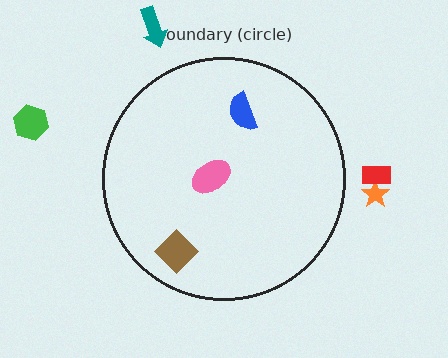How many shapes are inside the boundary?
3 inside, 4 outside.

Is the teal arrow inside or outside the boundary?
Outside.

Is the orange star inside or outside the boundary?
Outside.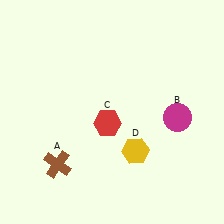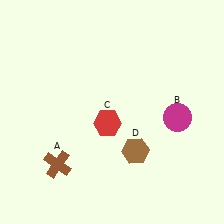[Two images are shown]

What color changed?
The hexagon (D) changed from yellow in Image 1 to brown in Image 2.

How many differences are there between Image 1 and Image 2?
There is 1 difference between the two images.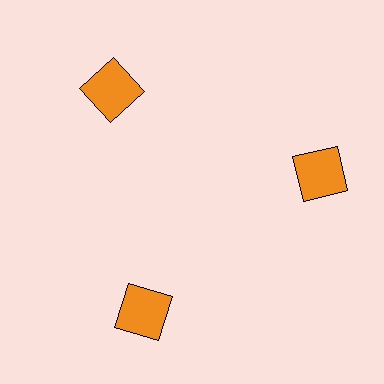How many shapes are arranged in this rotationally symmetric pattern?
There are 3 shapes, arranged in 3 groups of 1.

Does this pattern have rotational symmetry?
Yes, this pattern has 3-fold rotational symmetry. It looks the same after rotating 120 degrees around the center.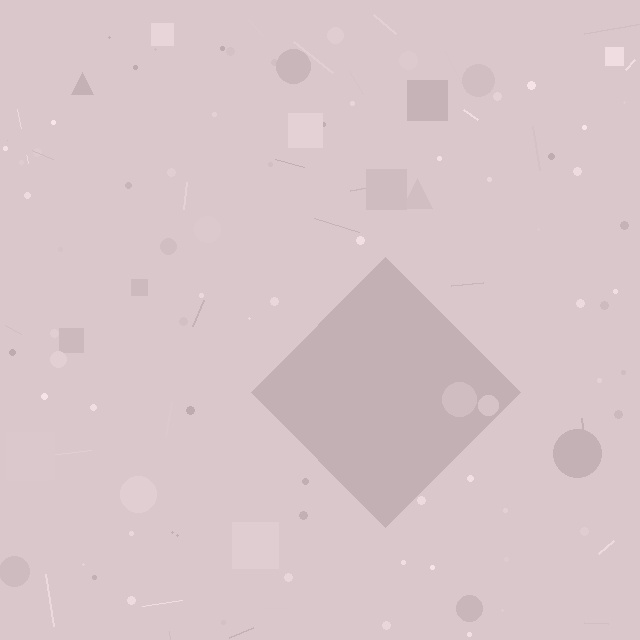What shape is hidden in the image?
A diamond is hidden in the image.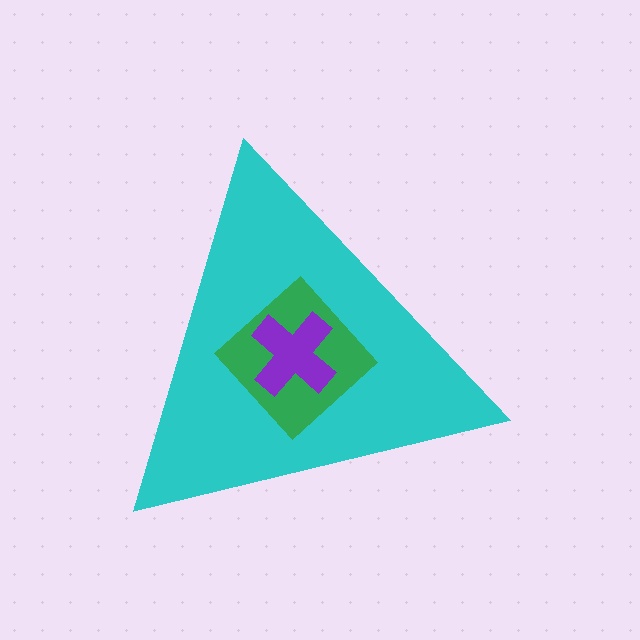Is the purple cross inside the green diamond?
Yes.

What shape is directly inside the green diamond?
The purple cross.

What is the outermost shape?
The cyan triangle.